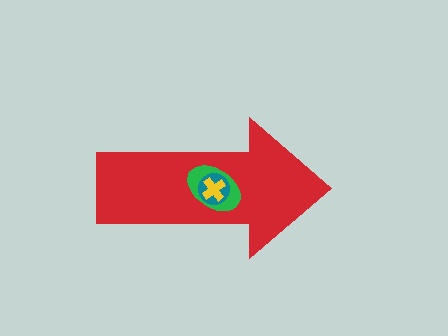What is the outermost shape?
The red arrow.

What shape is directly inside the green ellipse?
The teal circle.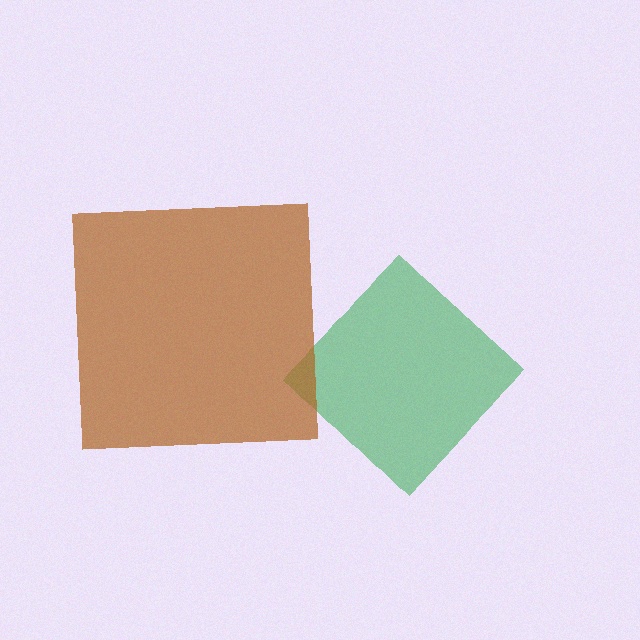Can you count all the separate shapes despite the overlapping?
Yes, there are 2 separate shapes.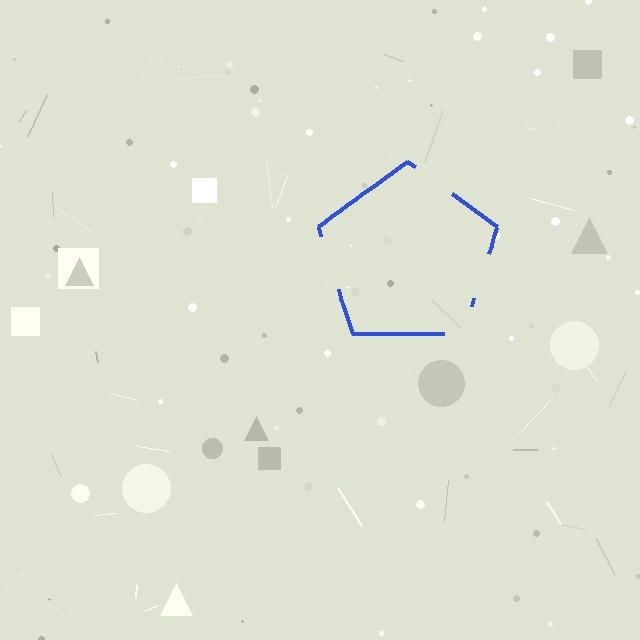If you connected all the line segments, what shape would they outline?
They would outline a pentagon.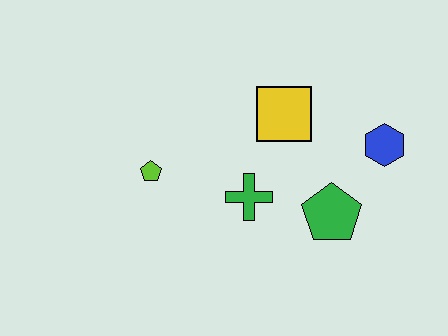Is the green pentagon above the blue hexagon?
No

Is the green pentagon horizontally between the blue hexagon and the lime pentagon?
Yes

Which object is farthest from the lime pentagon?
The blue hexagon is farthest from the lime pentagon.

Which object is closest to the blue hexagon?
The green pentagon is closest to the blue hexagon.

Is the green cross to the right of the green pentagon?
No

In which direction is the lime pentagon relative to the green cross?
The lime pentagon is to the left of the green cross.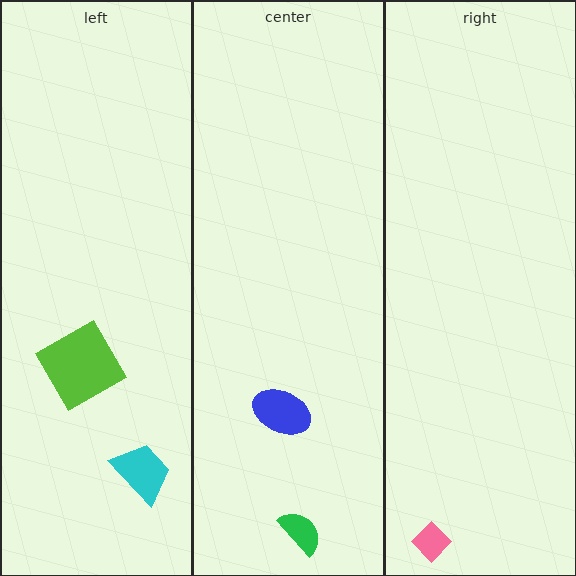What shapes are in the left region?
The cyan trapezoid, the lime square.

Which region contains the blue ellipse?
The center region.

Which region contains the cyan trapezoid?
The left region.